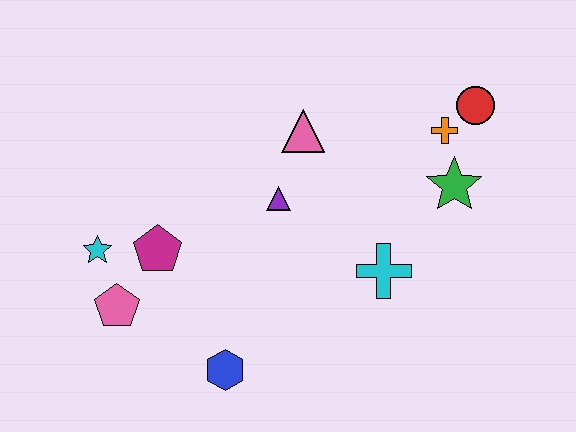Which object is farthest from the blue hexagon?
The red circle is farthest from the blue hexagon.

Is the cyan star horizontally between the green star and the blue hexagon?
No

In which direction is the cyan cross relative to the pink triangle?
The cyan cross is below the pink triangle.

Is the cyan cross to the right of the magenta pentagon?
Yes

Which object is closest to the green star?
The orange cross is closest to the green star.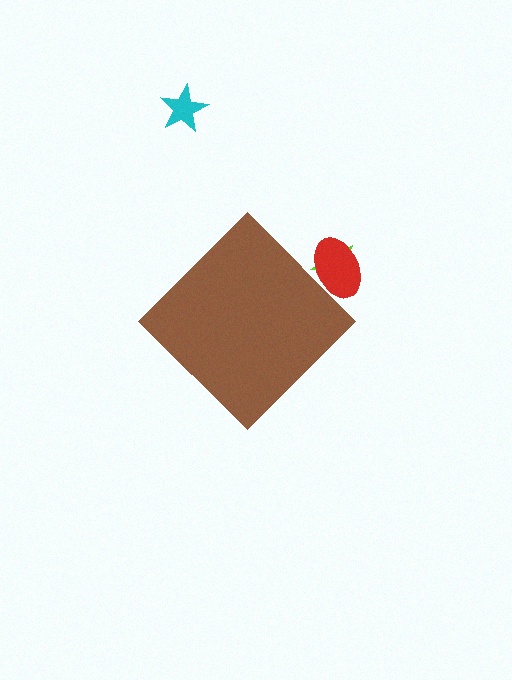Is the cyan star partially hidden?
No, the cyan star is fully visible.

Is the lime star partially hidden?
Yes, the lime star is partially hidden behind the brown diamond.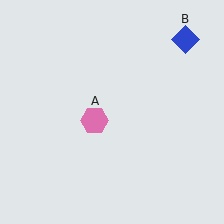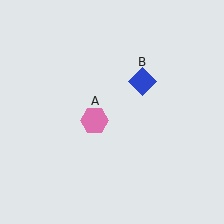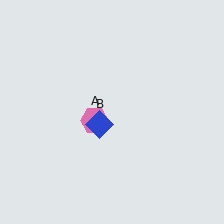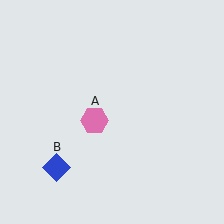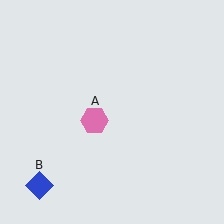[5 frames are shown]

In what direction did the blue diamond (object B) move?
The blue diamond (object B) moved down and to the left.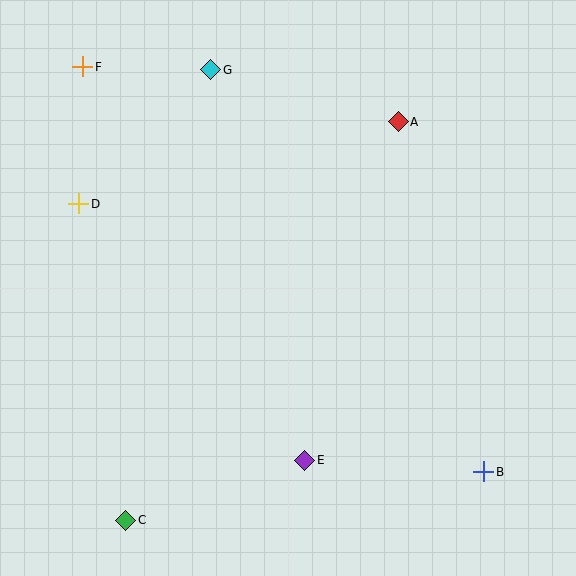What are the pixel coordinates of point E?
Point E is at (305, 460).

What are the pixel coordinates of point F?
Point F is at (83, 67).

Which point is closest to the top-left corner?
Point F is closest to the top-left corner.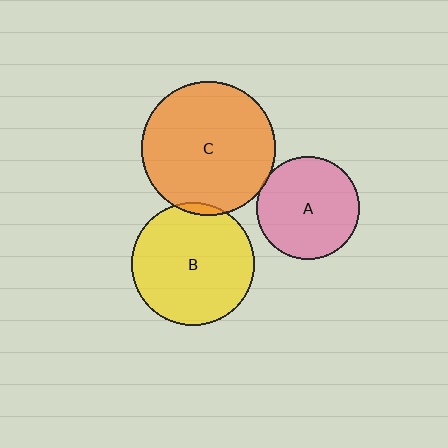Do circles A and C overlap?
Yes.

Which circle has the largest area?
Circle C (orange).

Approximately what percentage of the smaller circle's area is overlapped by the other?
Approximately 5%.